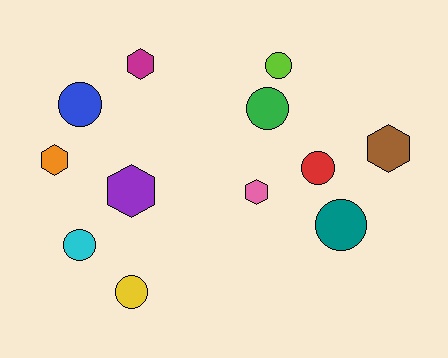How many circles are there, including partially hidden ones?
There are 7 circles.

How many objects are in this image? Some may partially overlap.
There are 12 objects.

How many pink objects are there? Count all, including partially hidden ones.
There is 1 pink object.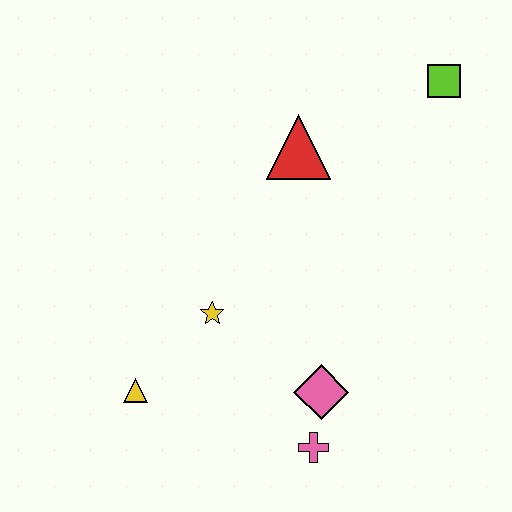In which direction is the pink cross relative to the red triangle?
The pink cross is below the red triangle.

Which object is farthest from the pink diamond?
The lime square is farthest from the pink diamond.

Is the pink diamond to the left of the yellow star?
No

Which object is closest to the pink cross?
The pink diamond is closest to the pink cross.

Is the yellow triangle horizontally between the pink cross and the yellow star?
No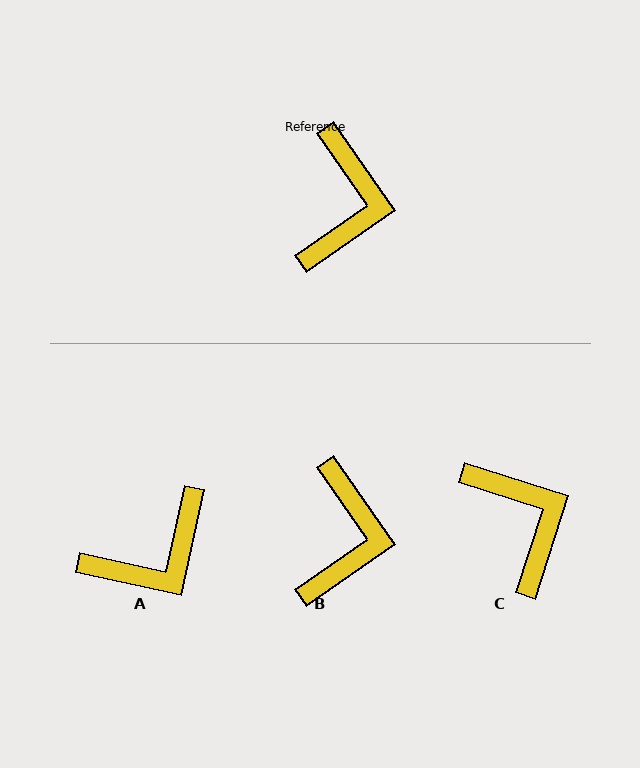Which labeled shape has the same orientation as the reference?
B.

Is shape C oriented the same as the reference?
No, it is off by about 37 degrees.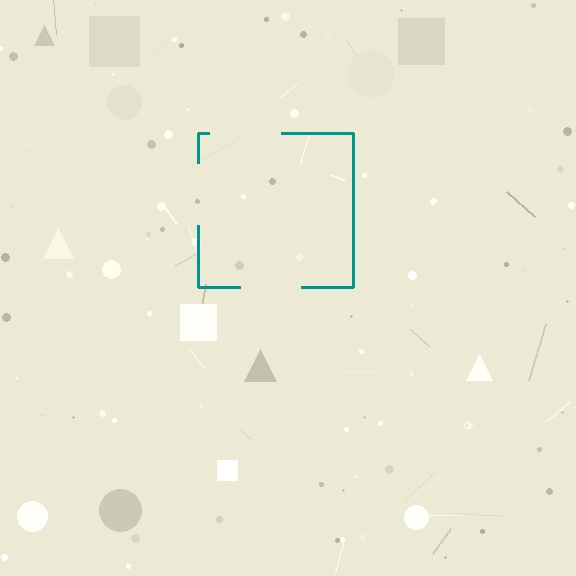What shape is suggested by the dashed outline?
The dashed outline suggests a square.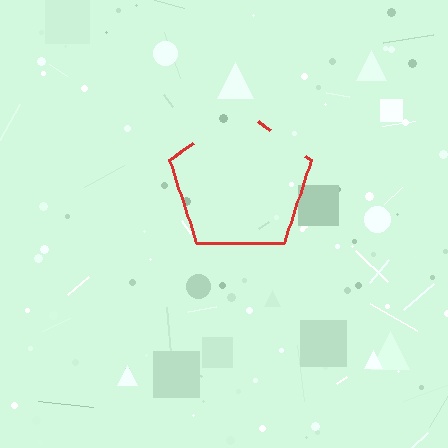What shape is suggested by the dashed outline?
The dashed outline suggests a pentagon.